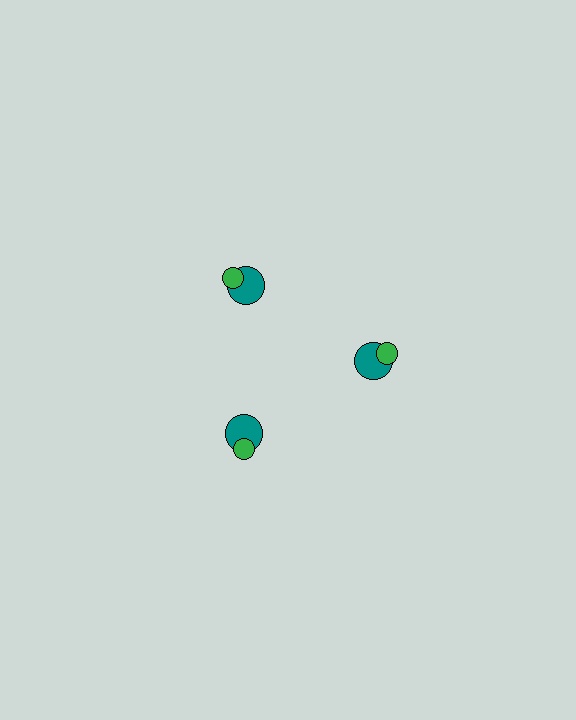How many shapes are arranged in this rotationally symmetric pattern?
There are 6 shapes, arranged in 3 groups of 2.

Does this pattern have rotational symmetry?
Yes, this pattern has 3-fold rotational symmetry. It looks the same after rotating 120 degrees around the center.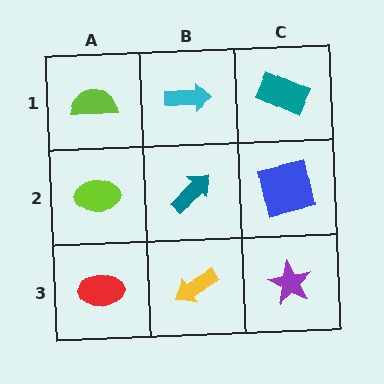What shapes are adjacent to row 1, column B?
A teal arrow (row 2, column B), a lime semicircle (row 1, column A), a teal rectangle (row 1, column C).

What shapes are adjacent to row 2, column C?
A teal rectangle (row 1, column C), a purple star (row 3, column C), a teal arrow (row 2, column B).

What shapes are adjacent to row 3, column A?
A lime ellipse (row 2, column A), a yellow arrow (row 3, column B).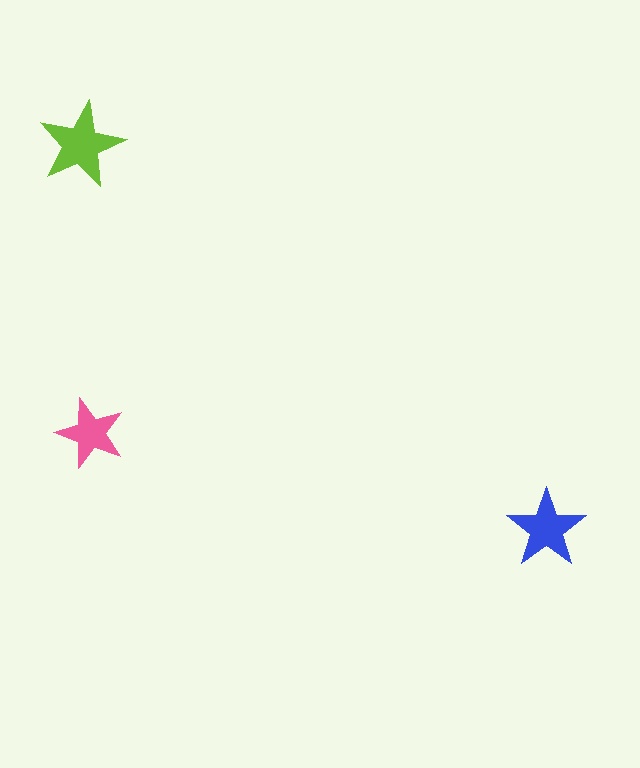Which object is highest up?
The lime star is topmost.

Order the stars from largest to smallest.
the lime one, the blue one, the pink one.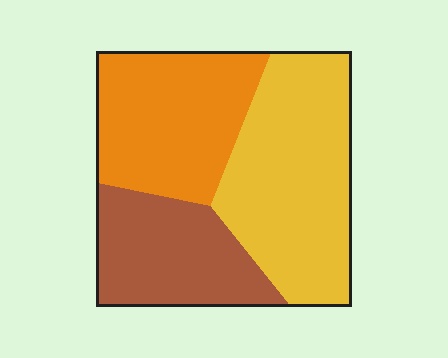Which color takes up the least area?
Brown, at roughly 25%.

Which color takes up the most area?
Yellow, at roughly 40%.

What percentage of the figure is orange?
Orange takes up about one third (1/3) of the figure.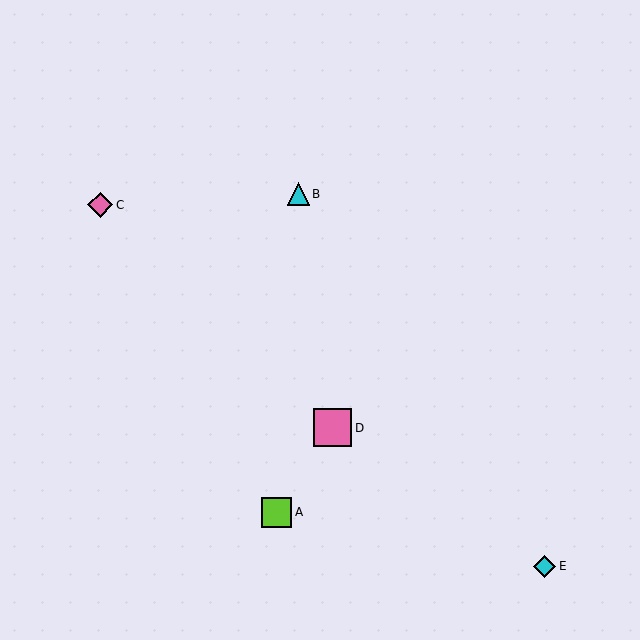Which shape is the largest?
The pink square (labeled D) is the largest.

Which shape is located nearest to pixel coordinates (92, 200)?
The pink diamond (labeled C) at (100, 205) is nearest to that location.